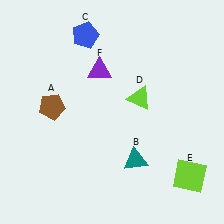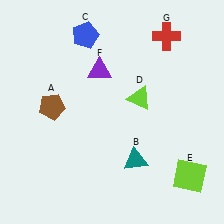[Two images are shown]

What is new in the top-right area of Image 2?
A red cross (G) was added in the top-right area of Image 2.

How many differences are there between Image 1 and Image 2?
There is 1 difference between the two images.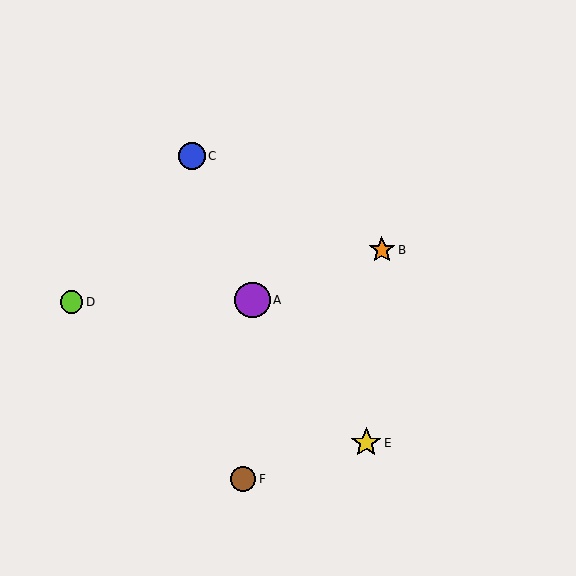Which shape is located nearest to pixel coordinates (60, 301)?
The lime circle (labeled D) at (72, 302) is nearest to that location.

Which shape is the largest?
The purple circle (labeled A) is the largest.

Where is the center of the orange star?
The center of the orange star is at (382, 250).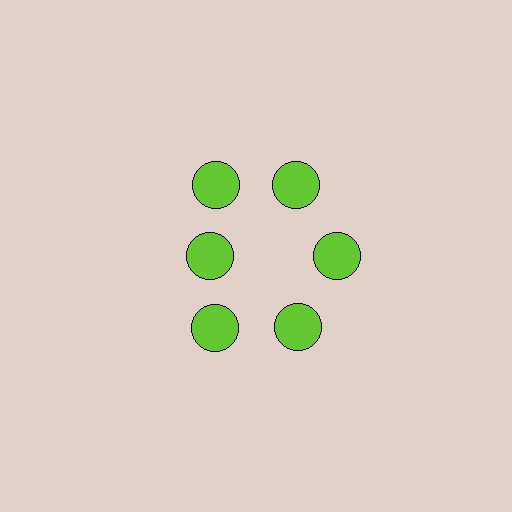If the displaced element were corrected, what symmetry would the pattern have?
It would have 6-fold rotational symmetry — the pattern would map onto itself every 60 degrees.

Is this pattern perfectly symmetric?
No. The 6 lime circles are arranged in a ring, but one element near the 9 o'clock position is pulled inward toward the center, breaking the 6-fold rotational symmetry.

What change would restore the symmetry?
The symmetry would be restored by moving it outward, back onto the ring so that all 6 circles sit at equal angles and equal distance from the center.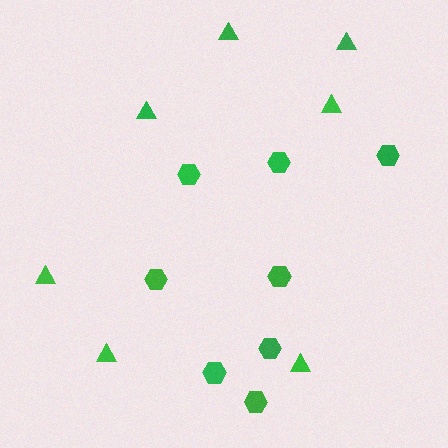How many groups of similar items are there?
There are 2 groups: one group of hexagons (8) and one group of triangles (7).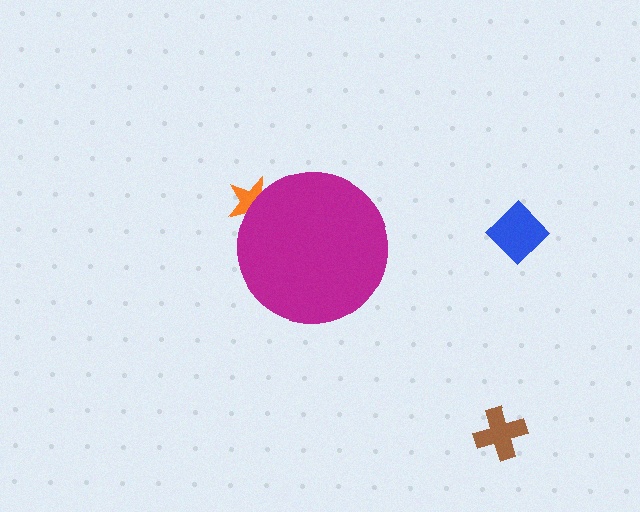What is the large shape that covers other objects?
A magenta circle.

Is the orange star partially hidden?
Yes, the orange star is partially hidden behind the magenta circle.